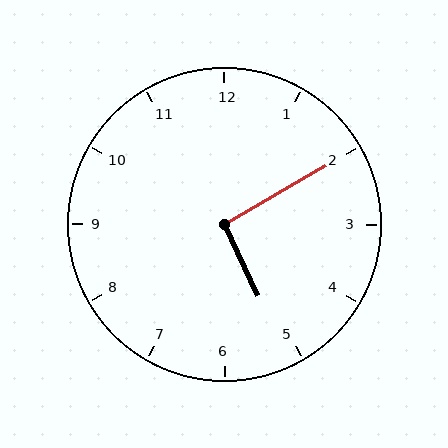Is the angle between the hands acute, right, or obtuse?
It is right.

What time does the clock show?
5:10.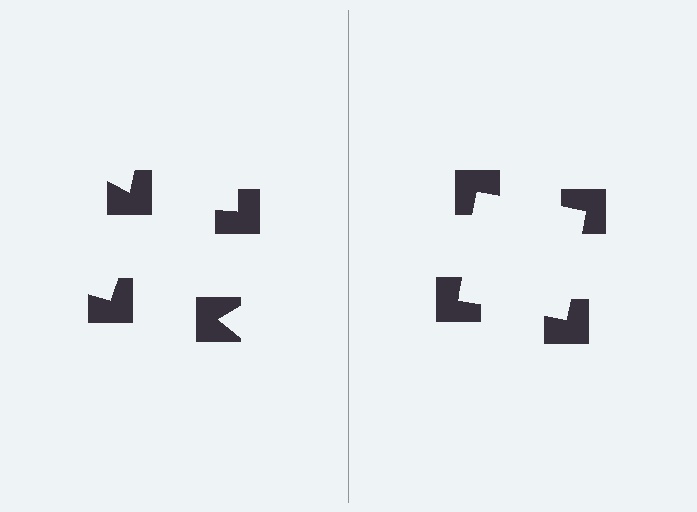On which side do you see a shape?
An illusory square appears on the right side. On the left side the wedge cuts are rotated, so no coherent shape forms.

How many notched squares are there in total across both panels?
8 — 4 on each side.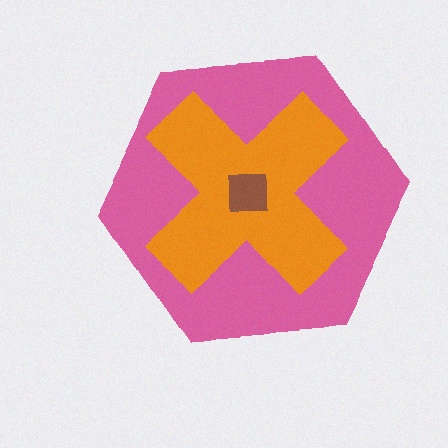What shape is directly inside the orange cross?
The brown square.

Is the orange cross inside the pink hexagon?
Yes.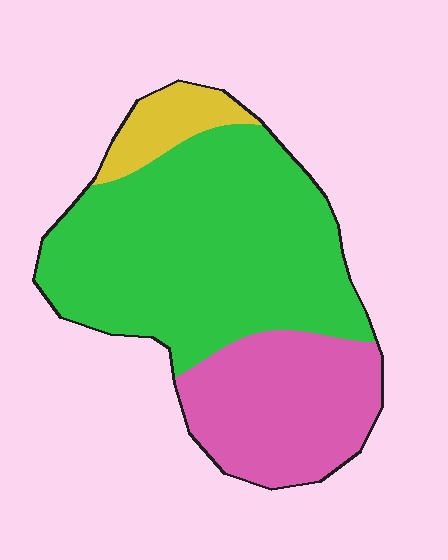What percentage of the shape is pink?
Pink takes up about one third (1/3) of the shape.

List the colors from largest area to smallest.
From largest to smallest: green, pink, yellow.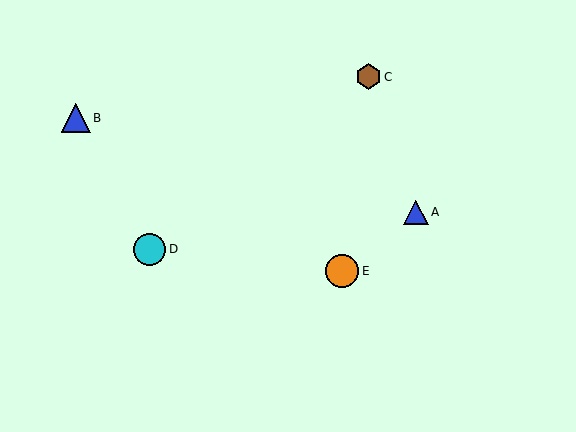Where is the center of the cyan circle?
The center of the cyan circle is at (150, 249).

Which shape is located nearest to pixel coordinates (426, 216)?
The blue triangle (labeled A) at (416, 212) is nearest to that location.